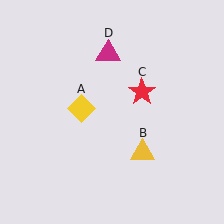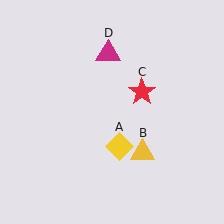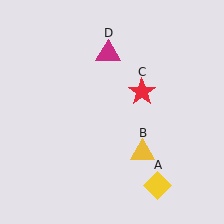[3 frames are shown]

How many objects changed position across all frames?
1 object changed position: yellow diamond (object A).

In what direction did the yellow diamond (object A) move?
The yellow diamond (object A) moved down and to the right.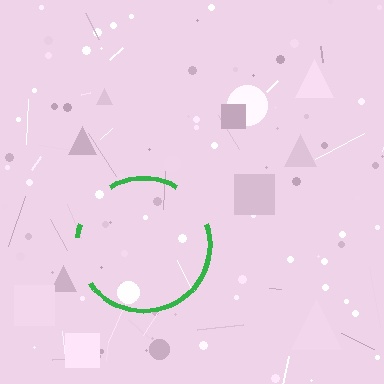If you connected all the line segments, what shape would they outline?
They would outline a circle.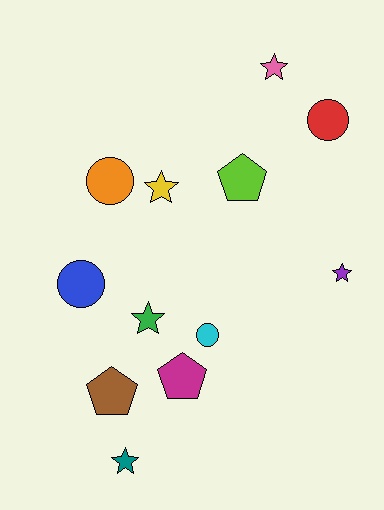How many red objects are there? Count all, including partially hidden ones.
There is 1 red object.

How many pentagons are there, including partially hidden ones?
There are 3 pentagons.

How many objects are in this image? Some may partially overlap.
There are 12 objects.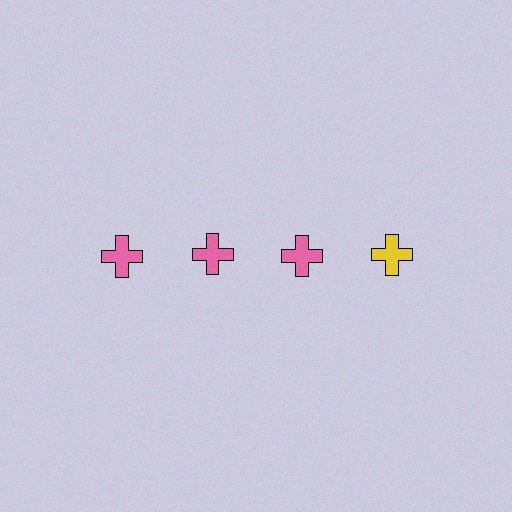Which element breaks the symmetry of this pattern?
The yellow cross in the top row, second from right column breaks the symmetry. All other shapes are pink crosses.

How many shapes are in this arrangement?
There are 4 shapes arranged in a grid pattern.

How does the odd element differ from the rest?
It has a different color: yellow instead of pink.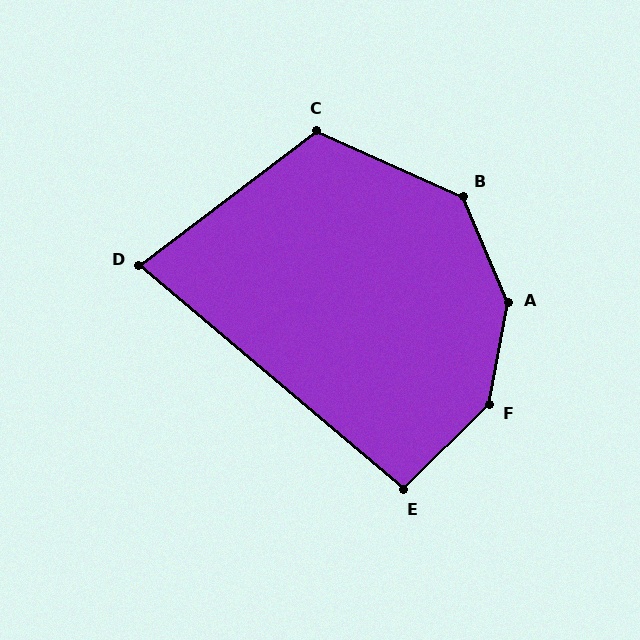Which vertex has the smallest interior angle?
D, at approximately 77 degrees.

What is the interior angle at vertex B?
Approximately 137 degrees (obtuse).